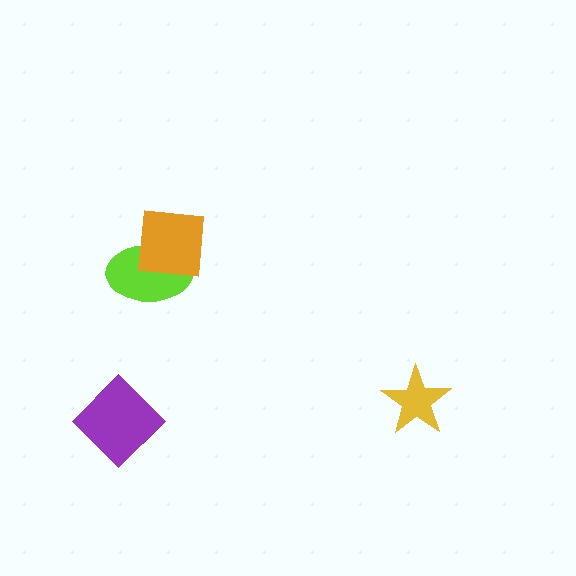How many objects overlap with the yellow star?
0 objects overlap with the yellow star.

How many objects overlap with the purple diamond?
0 objects overlap with the purple diamond.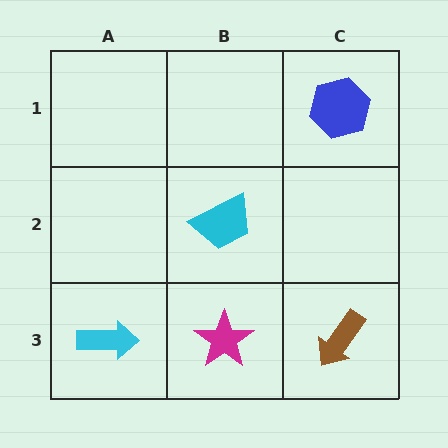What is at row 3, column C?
A brown arrow.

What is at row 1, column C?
A blue hexagon.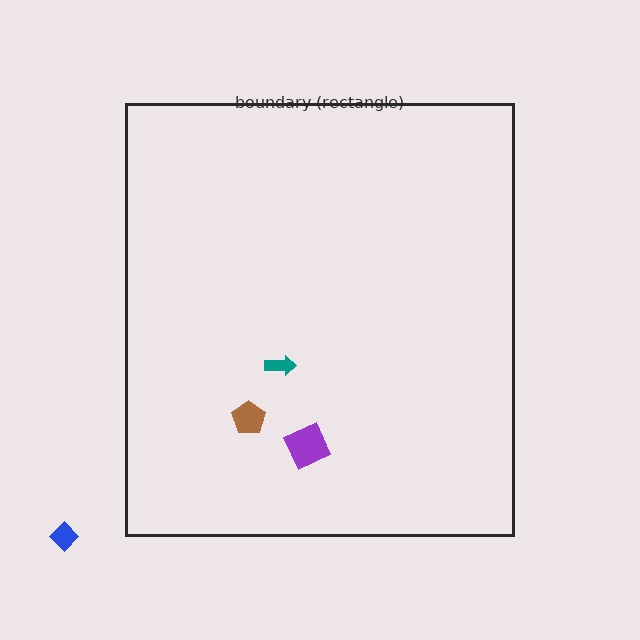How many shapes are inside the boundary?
3 inside, 1 outside.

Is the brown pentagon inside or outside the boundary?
Inside.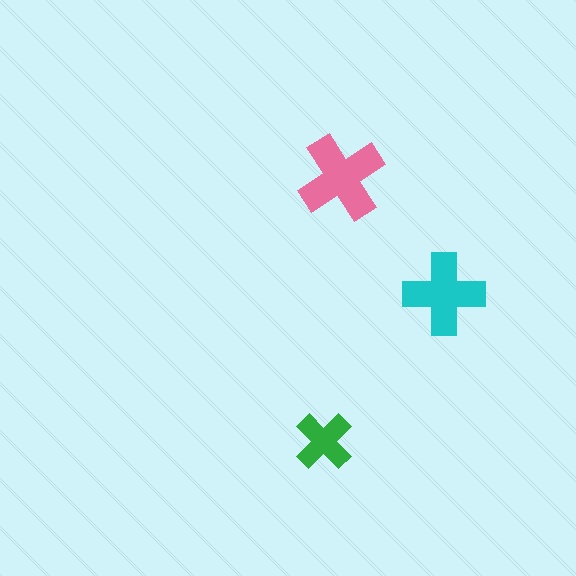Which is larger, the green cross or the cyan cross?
The cyan one.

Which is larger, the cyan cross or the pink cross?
The pink one.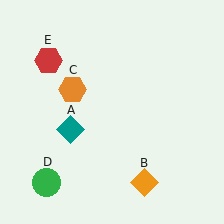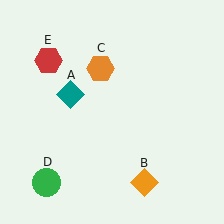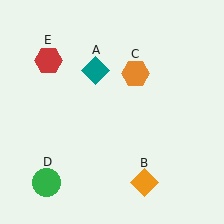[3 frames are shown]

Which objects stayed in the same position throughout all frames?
Orange diamond (object B) and green circle (object D) and red hexagon (object E) remained stationary.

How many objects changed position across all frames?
2 objects changed position: teal diamond (object A), orange hexagon (object C).